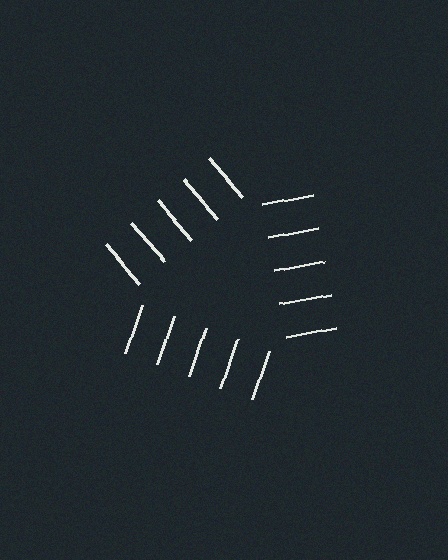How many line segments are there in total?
15 — 5 along each of the 3 edges.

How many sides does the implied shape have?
3 sides — the line-ends trace a triangle.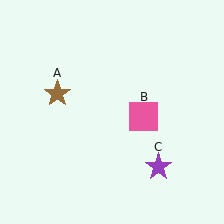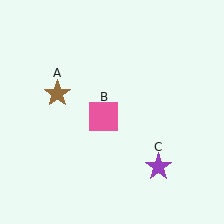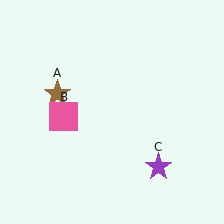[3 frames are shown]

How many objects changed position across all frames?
1 object changed position: pink square (object B).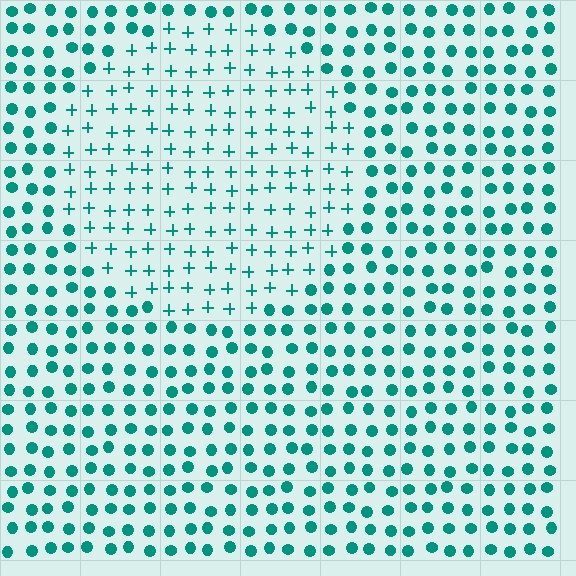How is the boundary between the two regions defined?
The boundary is defined by a change in element shape: plus signs inside vs. circles outside. All elements share the same color and spacing.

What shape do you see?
I see a circle.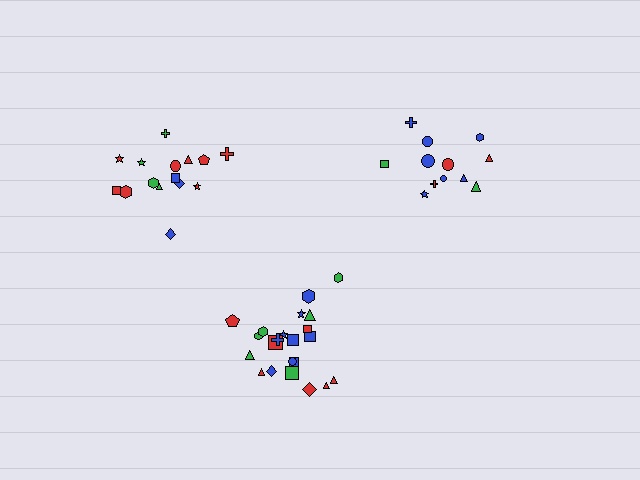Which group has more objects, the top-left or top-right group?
The top-left group.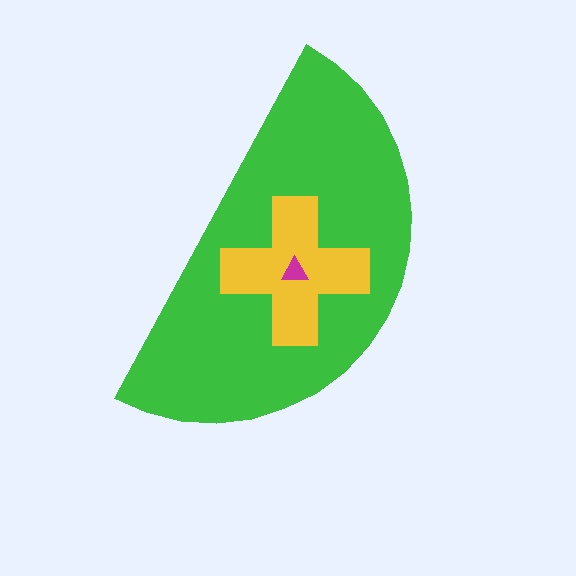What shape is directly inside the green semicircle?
The yellow cross.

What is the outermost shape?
The green semicircle.